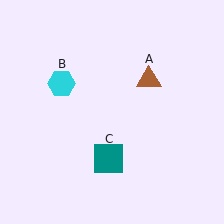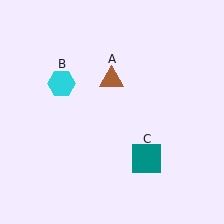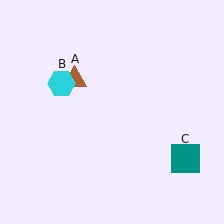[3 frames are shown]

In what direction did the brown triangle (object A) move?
The brown triangle (object A) moved left.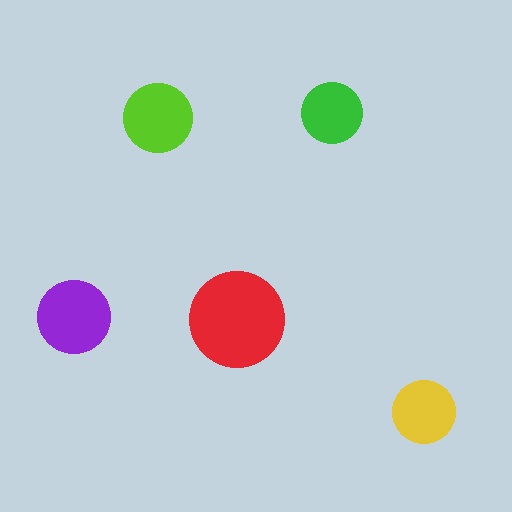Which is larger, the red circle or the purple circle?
The red one.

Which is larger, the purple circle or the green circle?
The purple one.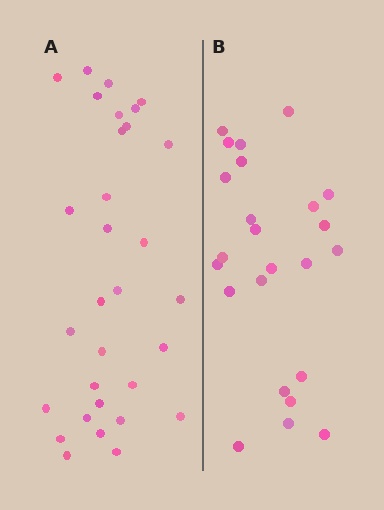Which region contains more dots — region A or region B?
Region A (the left region) has more dots.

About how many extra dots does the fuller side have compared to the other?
Region A has roughly 8 or so more dots than region B.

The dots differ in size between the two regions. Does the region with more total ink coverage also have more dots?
No. Region B has more total ink coverage because its dots are larger, but region A actually contains more individual dots. Total area can be misleading — the number of items is what matters here.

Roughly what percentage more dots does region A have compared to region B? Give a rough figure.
About 30% more.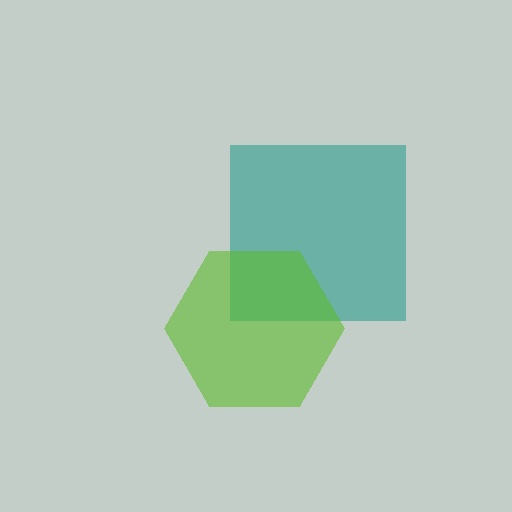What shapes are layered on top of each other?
The layered shapes are: a teal square, a lime hexagon.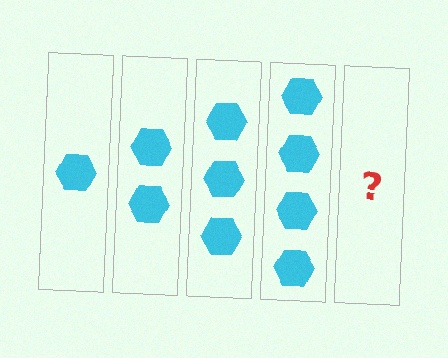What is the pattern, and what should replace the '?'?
The pattern is that each step adds one more hexagon. The '?' should be 5 hexagons.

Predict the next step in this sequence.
The next step is 5 hexagons.